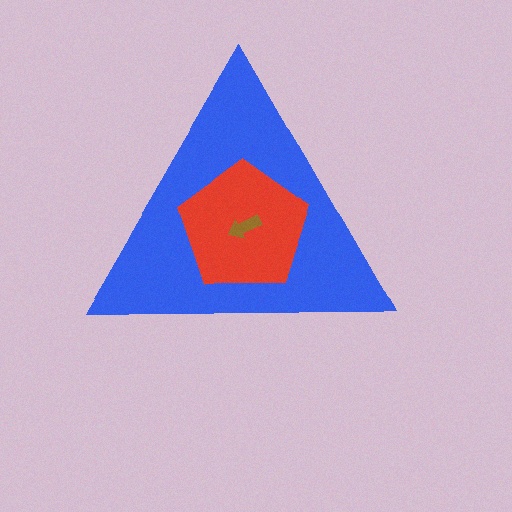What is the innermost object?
The brown arrow.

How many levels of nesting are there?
3.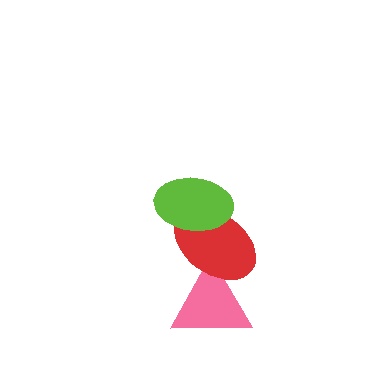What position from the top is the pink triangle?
The pink triangle is 3rd from the top.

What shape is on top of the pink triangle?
The red ellipse is on top of the pink triangle.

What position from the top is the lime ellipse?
The lime ellipse is 1st from the top.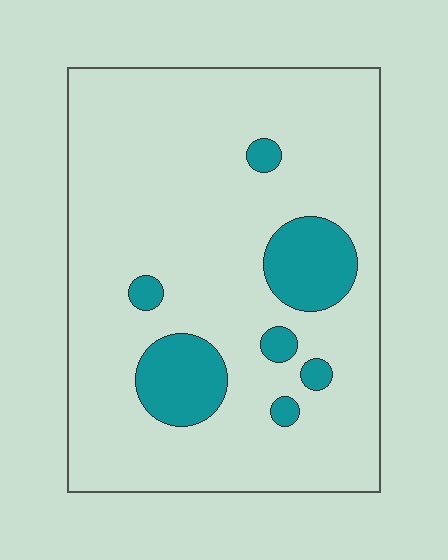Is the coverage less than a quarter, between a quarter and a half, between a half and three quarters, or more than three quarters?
Less than a quarter.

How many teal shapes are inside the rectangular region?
7.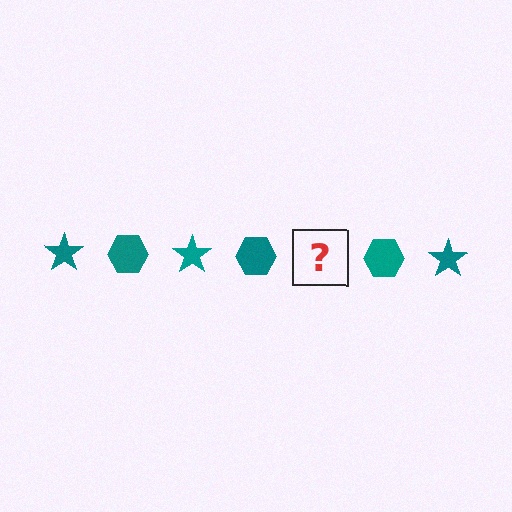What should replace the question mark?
The question mark should be replaced with a teal star.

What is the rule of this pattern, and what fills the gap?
The rule is that the pattern cycles through star, hexagon shapes in teal. The gap should be filled with a teal star.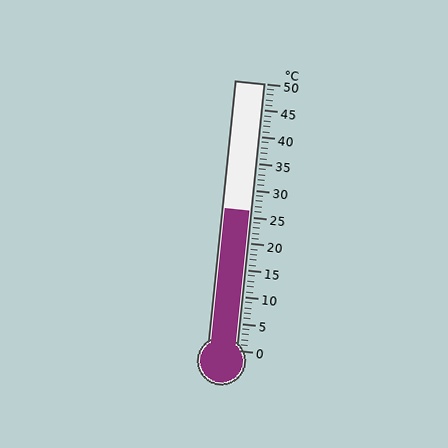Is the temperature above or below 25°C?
The temperature is above 25°C.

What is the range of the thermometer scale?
The thermometer scale ranges from 0°C to 50°C.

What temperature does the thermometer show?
The thermometer shows approximately 26°C.